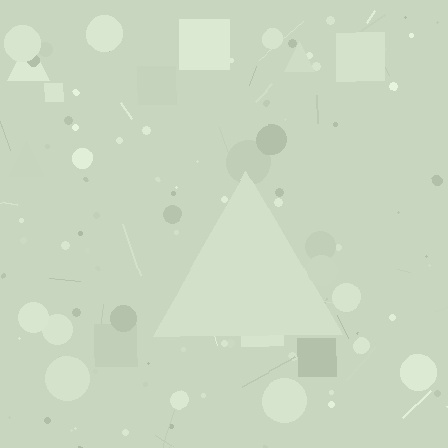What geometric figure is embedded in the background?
A triangle is embedded in the background.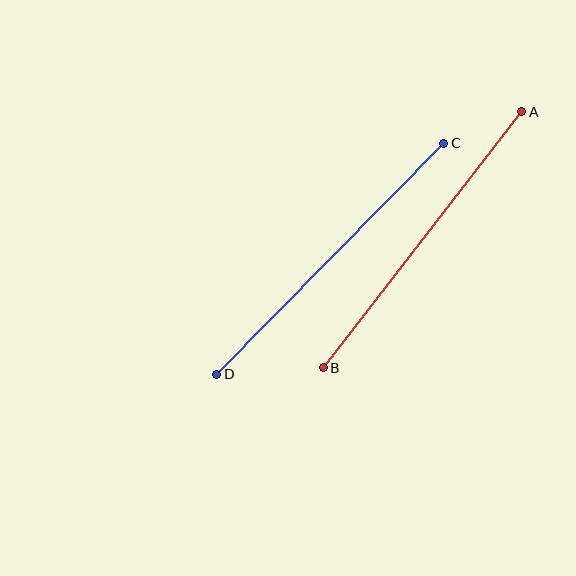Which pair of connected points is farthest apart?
Points C and D are farthest apart.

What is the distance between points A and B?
The distance is approximately 324 pixels.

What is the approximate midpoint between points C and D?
The midpoint is at approximately (330, 259) pixels.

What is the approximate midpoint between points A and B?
The midpoint is at approximately (423, 240) pixels.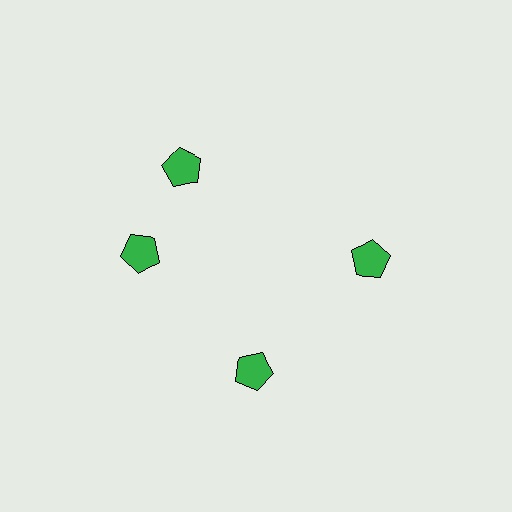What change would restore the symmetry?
The symmetry would be restored by rotating it back into even spacing with its neighbors so that all 4 pentagons sit at equal angles and equal distance from the center.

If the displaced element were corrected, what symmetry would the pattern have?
It would have 4-fold rotational symmetry — the pattern would map onto itself every 90 degrees.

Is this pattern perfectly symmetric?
No. The 4 green pentagons are arranged in a ring, but one element near the 12 o'clock position is rotated out of alignment along the ring, breaking the 4-fold rotational symmetry.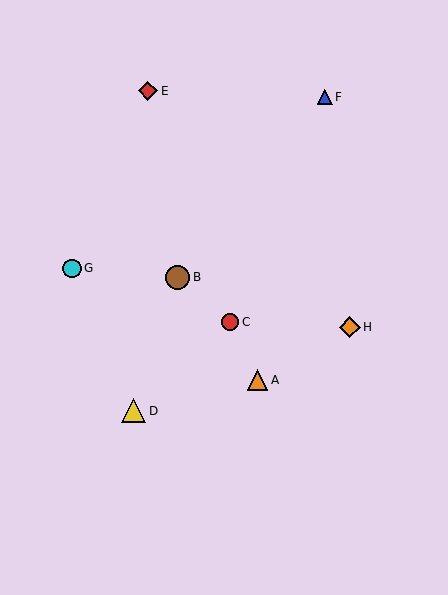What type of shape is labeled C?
Shape C is a red circle.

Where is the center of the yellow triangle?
The center of the yellow triangle is at (133, 411).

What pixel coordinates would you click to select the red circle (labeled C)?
Click at (230, 322) to select the red circle C.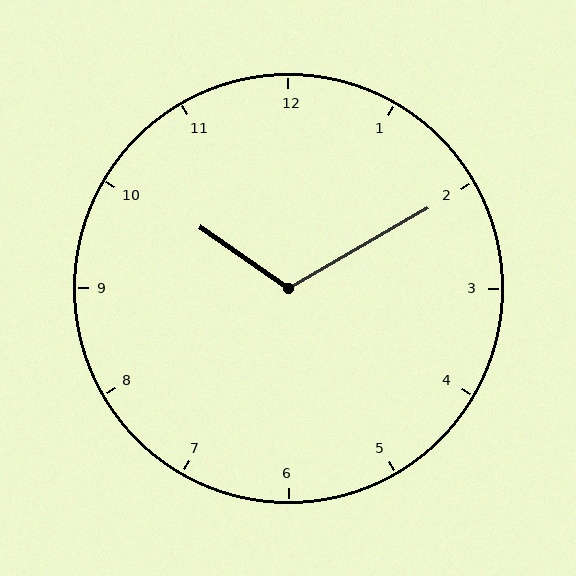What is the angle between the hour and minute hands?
Approximately 115 degrees.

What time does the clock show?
10:10.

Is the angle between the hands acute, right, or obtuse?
It is obtuse.